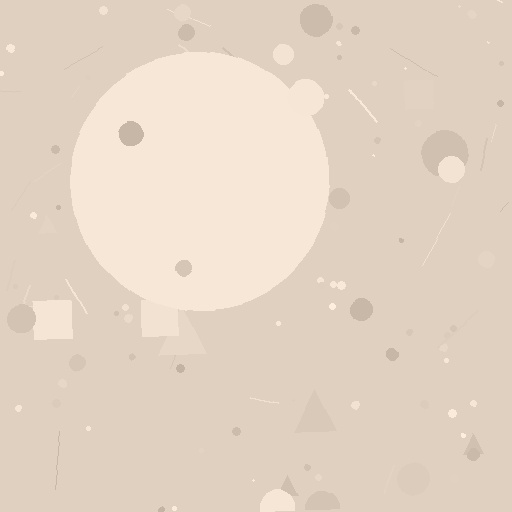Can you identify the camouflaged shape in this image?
The camouflaged shape is a circle.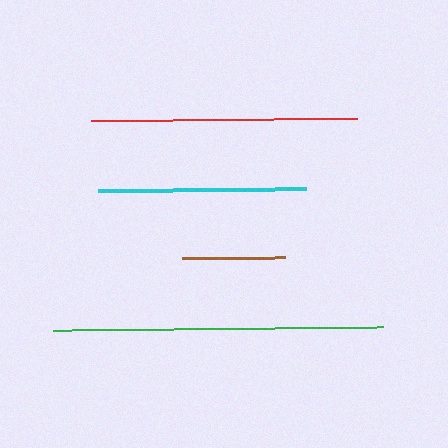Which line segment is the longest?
The green line is the longest at approximately 331 pixels.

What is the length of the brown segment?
The brown segment is approximately 103 pixels long.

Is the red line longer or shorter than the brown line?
The red line is longer than the brown line.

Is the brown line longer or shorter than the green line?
The green line is longer than the brown line.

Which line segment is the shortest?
The brown line is the shortest at approximately 103 pixels.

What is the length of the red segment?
The red segment is approximately 266 pixels long.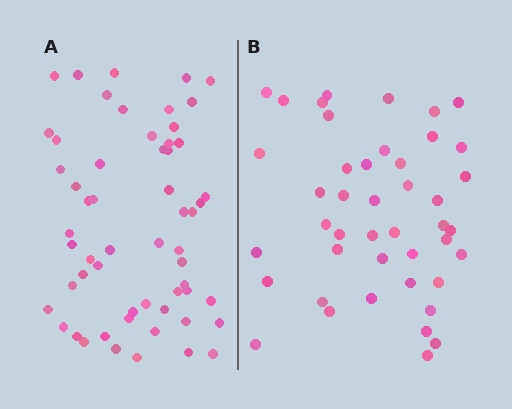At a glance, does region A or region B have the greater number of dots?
Region A (the left region) has more dots.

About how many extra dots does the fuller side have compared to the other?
Region A has approximately 15 more dots than region B.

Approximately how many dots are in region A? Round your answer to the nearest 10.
About 60 dots. (The exact count is 57, which rounds to 60.)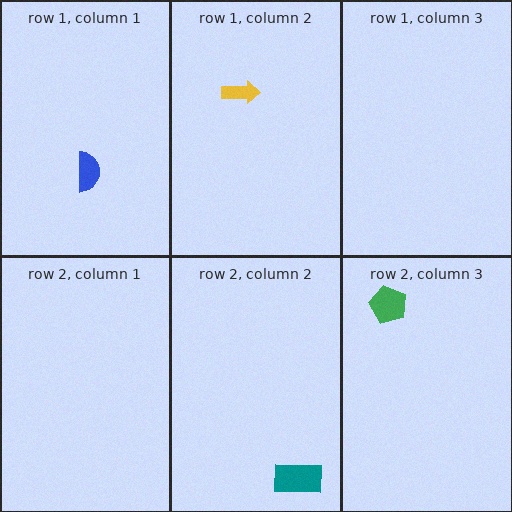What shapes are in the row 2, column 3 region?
The green pentagon.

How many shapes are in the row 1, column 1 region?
1.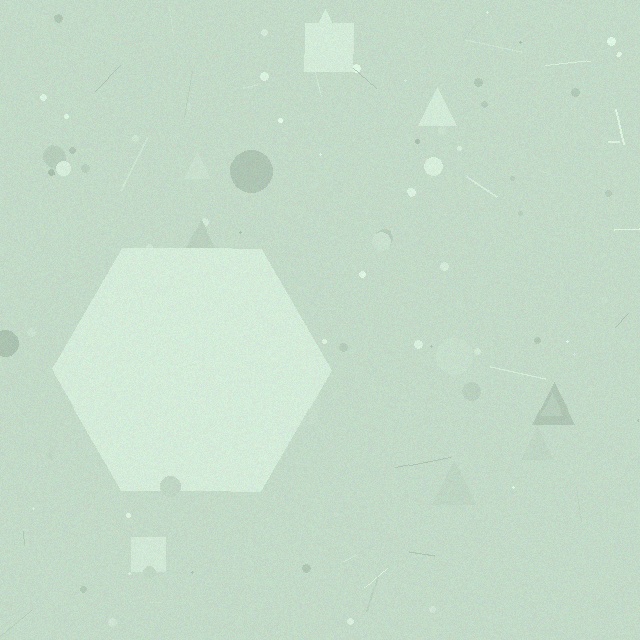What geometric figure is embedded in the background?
A hexagon is embedded in the background.